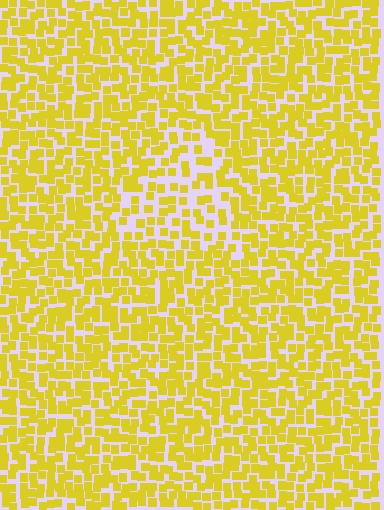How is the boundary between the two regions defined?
The boundary is defined by a change in element density (approximately 1.7x ratio). All elements are the same color, size, and shape.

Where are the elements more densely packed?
The elements are more densely packed outside the triangle boundary.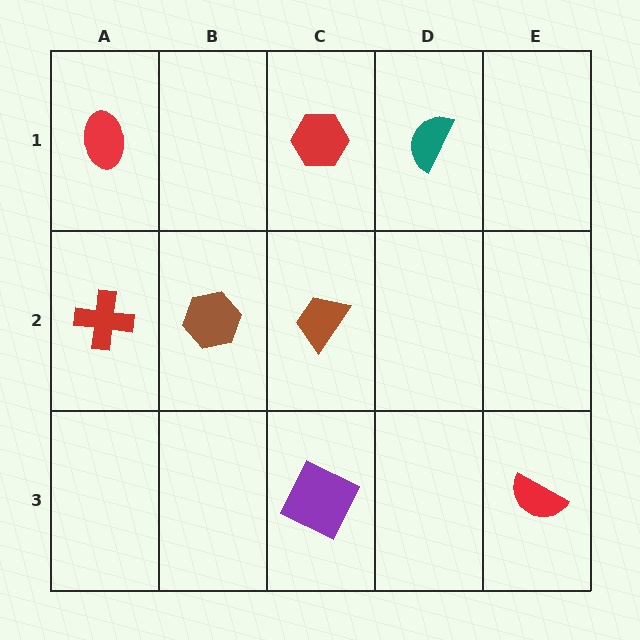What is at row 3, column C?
A purple square.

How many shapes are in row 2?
3 shapes.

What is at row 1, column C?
A red hexagon.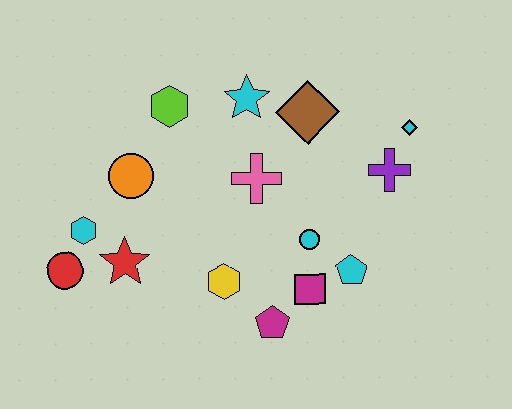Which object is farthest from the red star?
The cyan diamond is farthest from the red star.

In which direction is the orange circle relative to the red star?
The orange circle is above the red star.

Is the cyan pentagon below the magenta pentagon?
No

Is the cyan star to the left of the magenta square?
Yes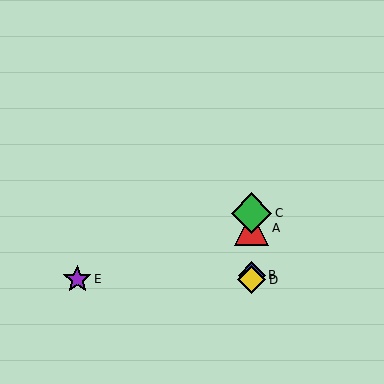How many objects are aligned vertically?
4 objects (A, B, C, D) are aligned vertically.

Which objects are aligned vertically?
Objects A, B, C, D are aligned vertically.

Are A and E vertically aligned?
No, A is at x≈252 and E is at x≈77.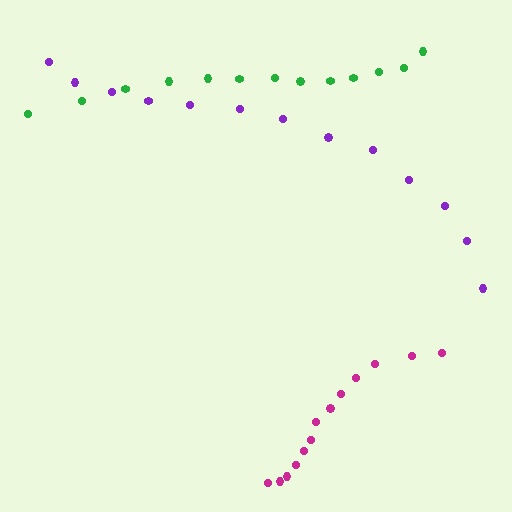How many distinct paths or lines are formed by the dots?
There are 3 distinct paths.